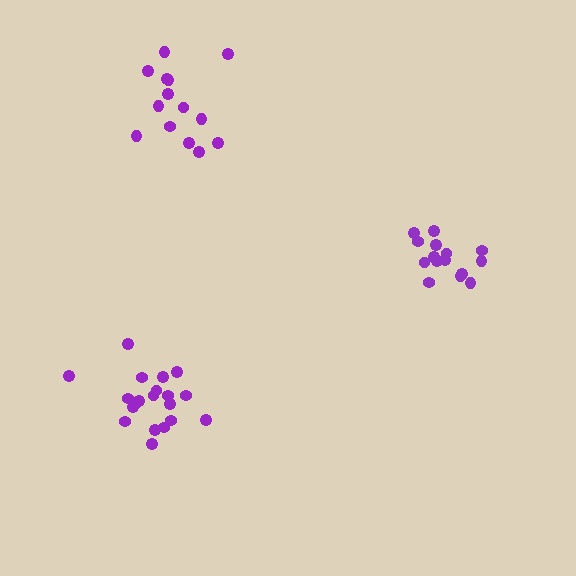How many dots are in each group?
Group 1: 15 dots, Group 2: 20 dots, Group 3: 14 dots (49 total).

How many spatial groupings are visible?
There are 3 spatial groupings.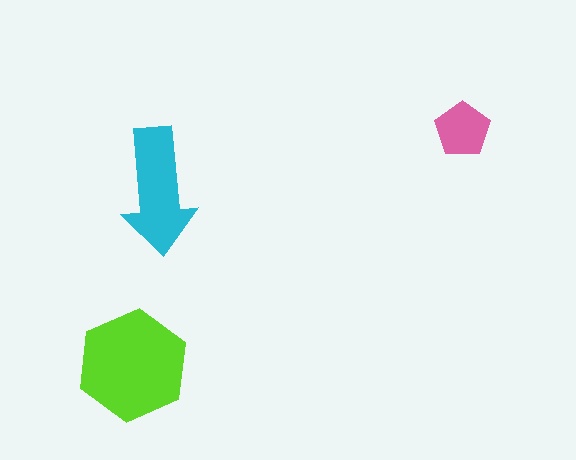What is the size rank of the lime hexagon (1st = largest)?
1st.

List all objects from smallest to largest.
The pink pentagon, the cyan arrow, the lime hexagon.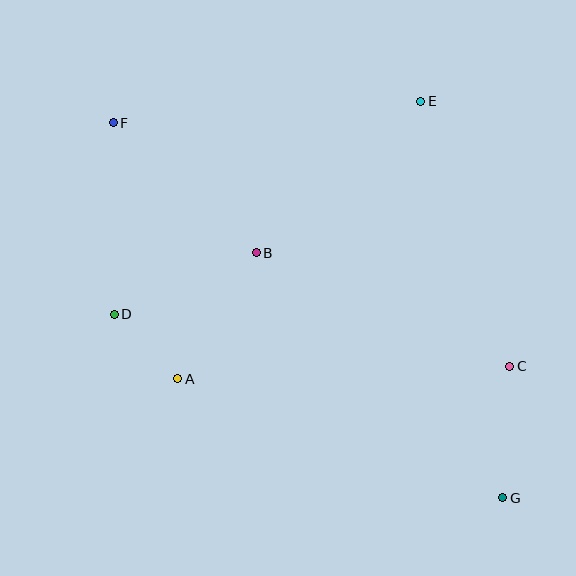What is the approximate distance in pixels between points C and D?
The distance between C and D is approximately 399 pixels.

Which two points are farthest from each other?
Points F and G are farthest from each other.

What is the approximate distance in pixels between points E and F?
The distance between E and F is approximately 308 pixels.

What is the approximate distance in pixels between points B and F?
The distance between B and F is approximately 193 pixels.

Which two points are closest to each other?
Points A and D are closest to each other.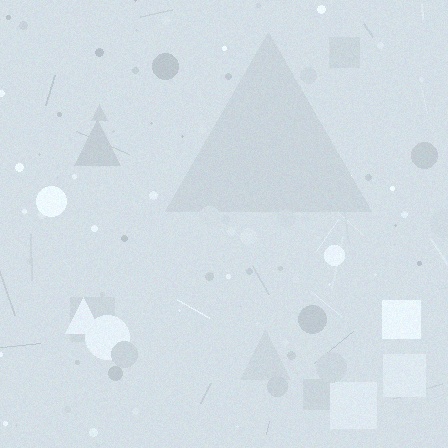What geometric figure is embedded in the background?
A triangle is embedded in the background.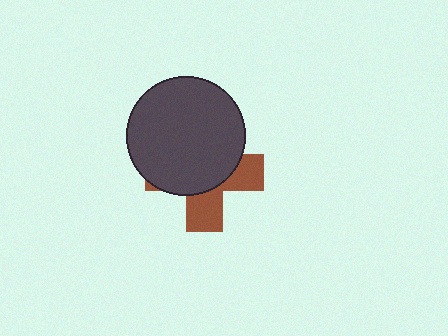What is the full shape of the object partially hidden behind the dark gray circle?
The partially hidden object is a brown cross.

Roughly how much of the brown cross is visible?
A small part of it is visible (roughly 37%).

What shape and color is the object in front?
The object in front is a dark gray circle.